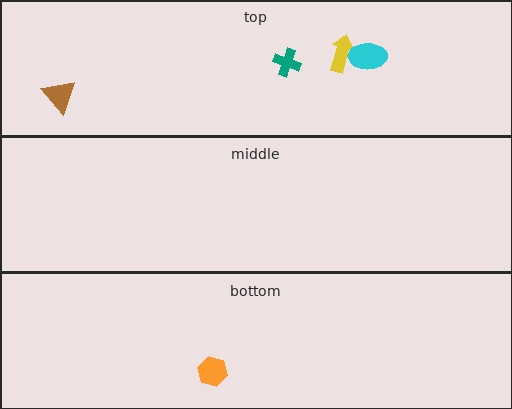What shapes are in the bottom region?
The orange hexagon.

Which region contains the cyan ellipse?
The top region.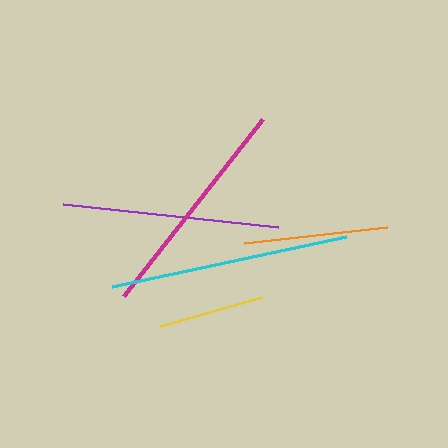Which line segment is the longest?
The cyan line is the longest at approximately 240 pixels.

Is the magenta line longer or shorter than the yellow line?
The magenta line is longer than the yellow line.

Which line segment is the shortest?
The yellow line is the shortest at approximately 106 pixels.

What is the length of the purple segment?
The purple segment is approximately 217 pixels long.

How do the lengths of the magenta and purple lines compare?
The magenta and purple lines are approximately the same length.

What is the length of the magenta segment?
The magenta segment is approximately 226 pixels long.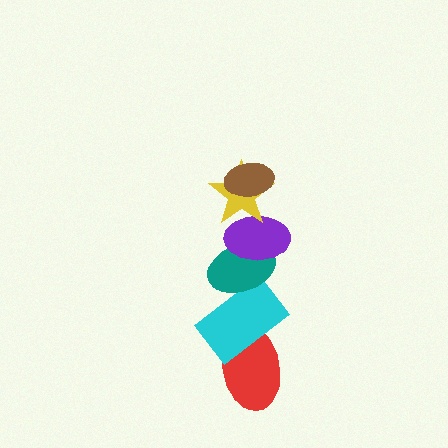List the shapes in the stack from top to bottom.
From top to bottom: the brown ellipse, the yellow star, the purple ellipse, the teal ellipse, the cyan rectangle, the red ellipse.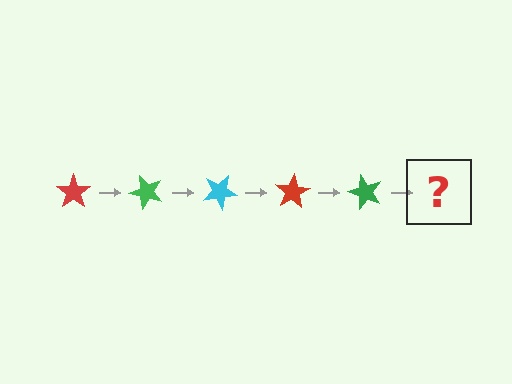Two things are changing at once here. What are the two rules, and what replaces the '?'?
The two rules are that it rotates 50 degrees each step and the color cycles through red, green, and cyan. The '?' should be a cyan star, rotated 250 degrees from the start.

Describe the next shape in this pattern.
It should be a cyan star, rotated 250 degrees from the start.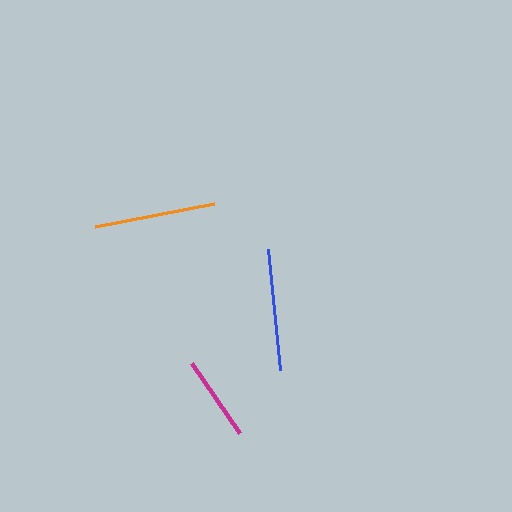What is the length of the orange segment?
The orange segment is approximately 121 pixels long.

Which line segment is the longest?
The blue line is the longest at approximately 122 pixels.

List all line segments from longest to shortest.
From longest to shortest: blue, orange, magenta.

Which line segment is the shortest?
The magenta line is the shortest at approximately 85 pixels.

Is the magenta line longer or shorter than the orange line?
The orange line is longer than the magenta line.